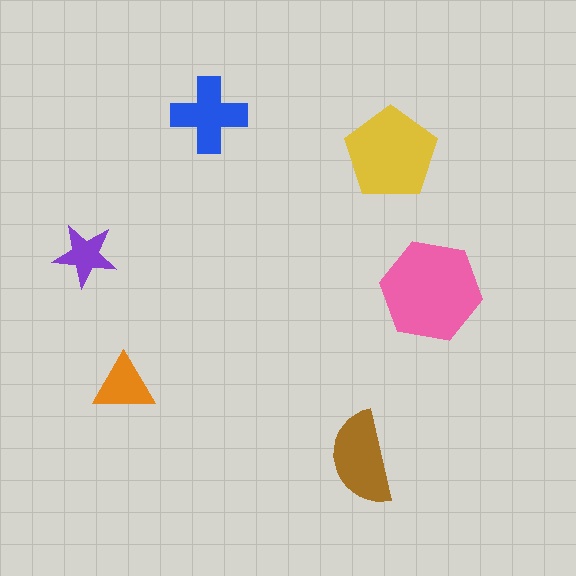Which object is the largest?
The pink hexagon.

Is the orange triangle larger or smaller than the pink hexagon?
Smaller.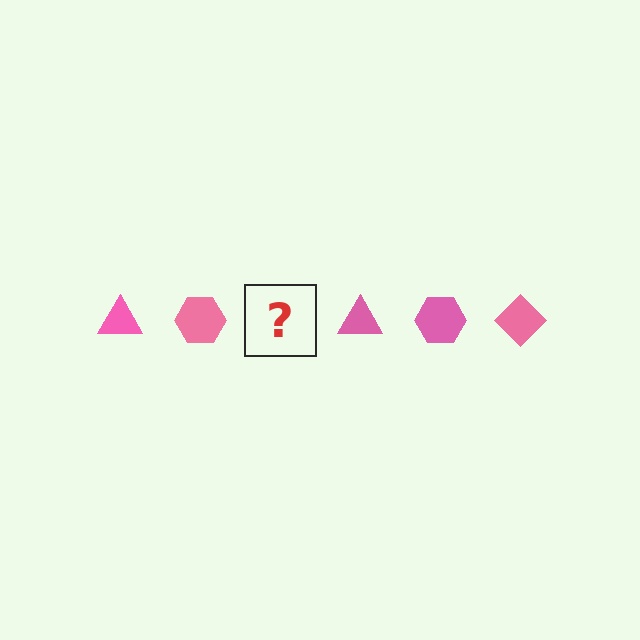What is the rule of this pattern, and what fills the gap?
The rule is that the pattern cycles through triangle, hexagon, diamond shapes in pink. The gap should be filled with a pink diamond.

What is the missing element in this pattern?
The missing element is a pink diamond.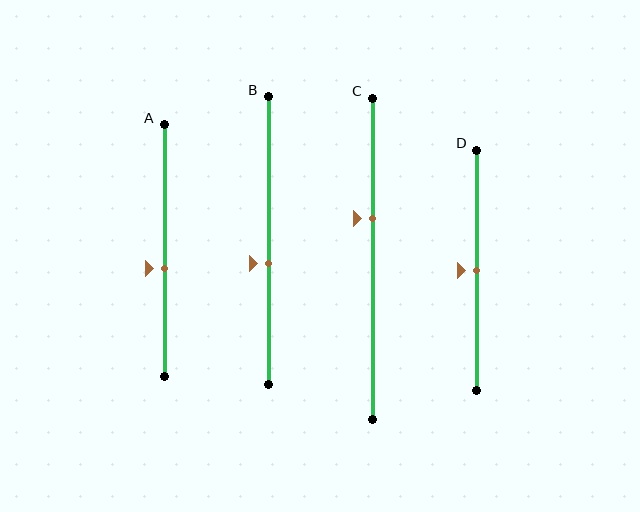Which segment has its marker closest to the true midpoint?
Segment D has its marker closest to the true midpoint.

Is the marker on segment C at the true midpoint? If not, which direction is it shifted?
No, the marker on segment C is shifted upward by about 13% of the segment length.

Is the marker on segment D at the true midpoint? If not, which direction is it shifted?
Yes, the marker on segment D is at the true midpoint.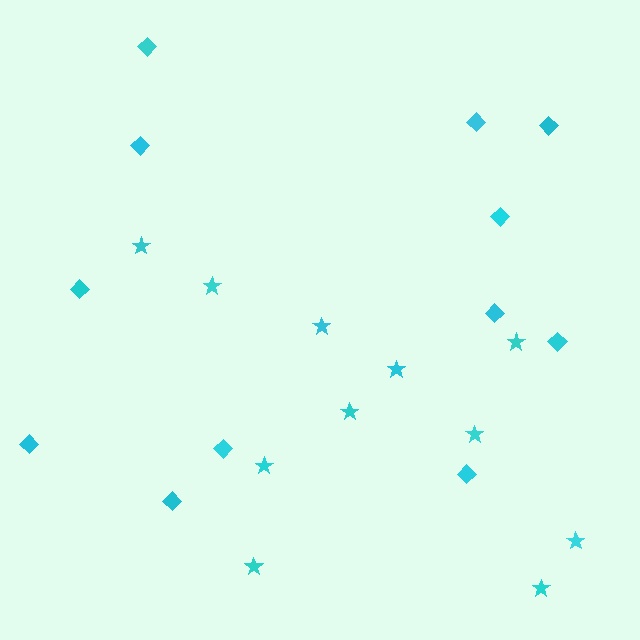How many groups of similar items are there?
There are 2 groups: one group of stars (11) and one group of diamonds (12).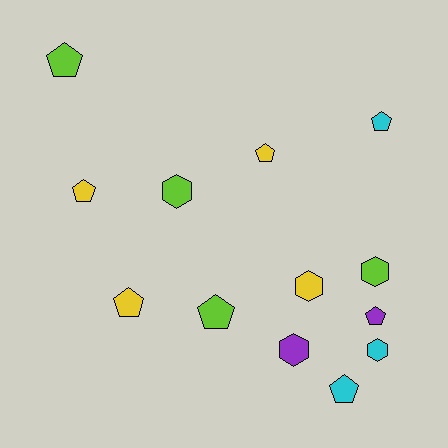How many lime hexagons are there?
There are 2 lime hexagons.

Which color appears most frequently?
Yellow, with 4 objects.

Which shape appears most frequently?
Pentagon, with 8 objects.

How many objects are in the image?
There are 13 objects.